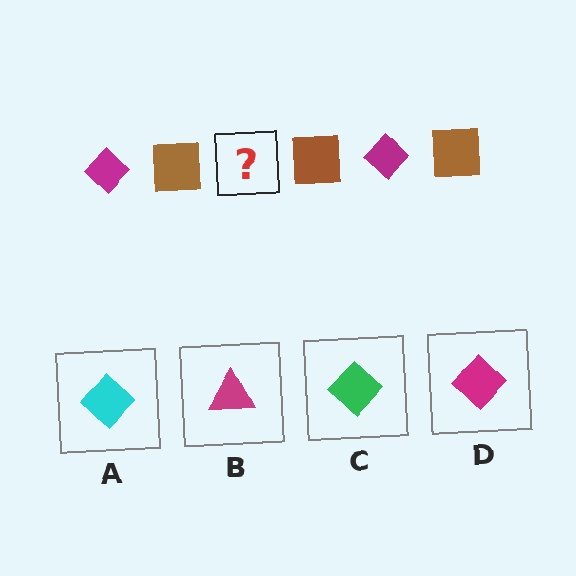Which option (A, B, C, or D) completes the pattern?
D.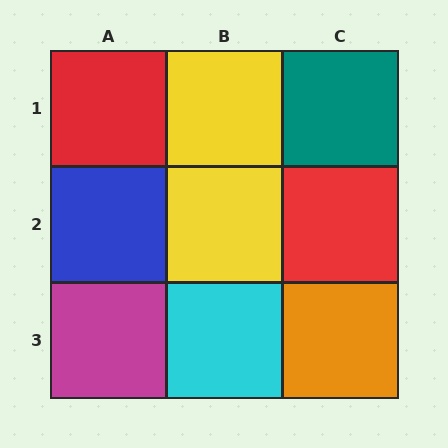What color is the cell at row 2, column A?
Blue.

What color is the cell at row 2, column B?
Yellow.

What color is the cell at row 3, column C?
Orange.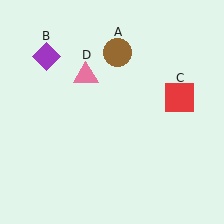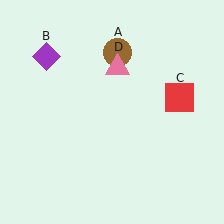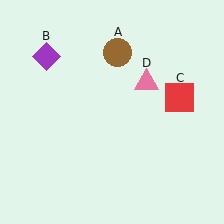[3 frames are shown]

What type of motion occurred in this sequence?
The pink triangle (object D) rotated clockwise around the center of the scene.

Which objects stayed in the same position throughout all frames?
Brown circle (object A) and purple diamond (object B) and red square (object C) remained stationary.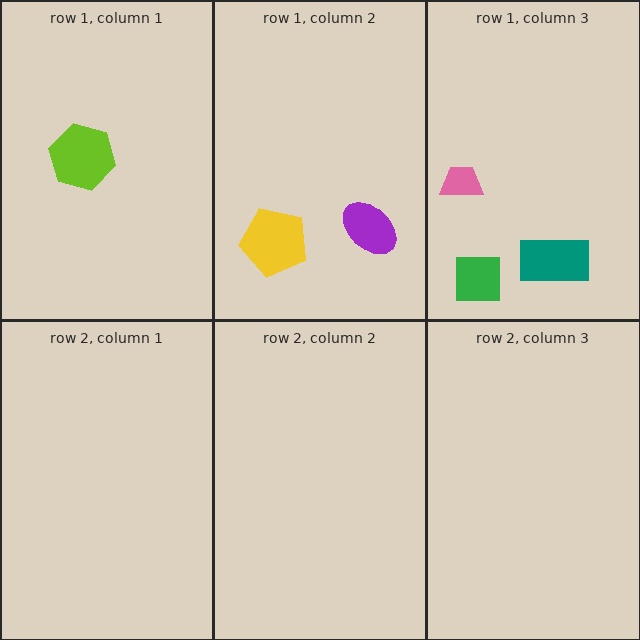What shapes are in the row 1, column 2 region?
The yellow pentagon, the purple ellipse.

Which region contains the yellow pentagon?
The row 1, column 2 region.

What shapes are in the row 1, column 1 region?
The lime hexagon.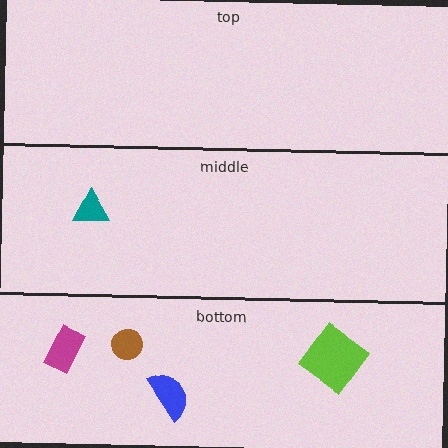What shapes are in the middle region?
The teal triangle.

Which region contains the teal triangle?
The middle region.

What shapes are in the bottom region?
The blue semicircle, the lime diamond, the magenta rectangle, the brown circle.